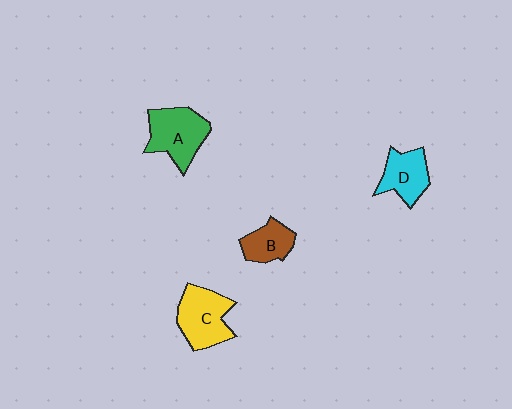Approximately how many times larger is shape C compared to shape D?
Approximately 1.3 times.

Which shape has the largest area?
Shape A (green).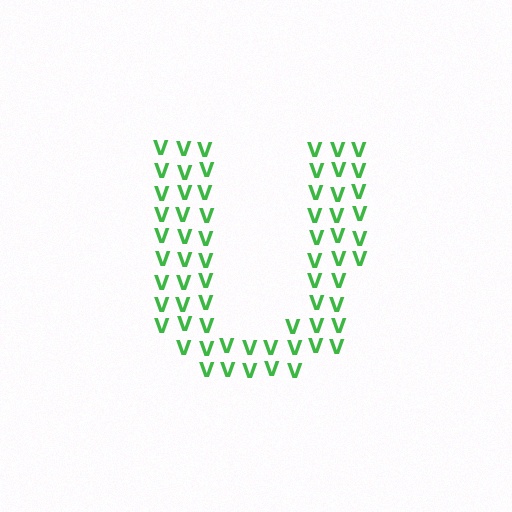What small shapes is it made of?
It is made of small letter V's.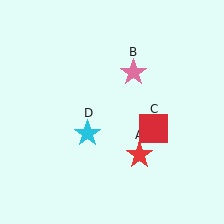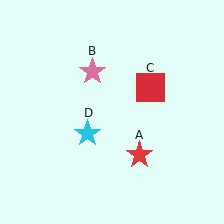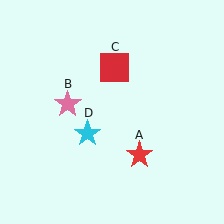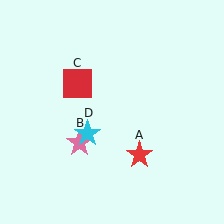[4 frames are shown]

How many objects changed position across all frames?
2 objects changed position: pink star (object B), red square (object C).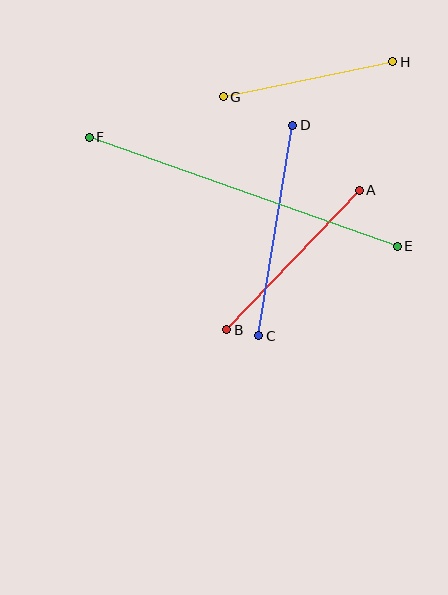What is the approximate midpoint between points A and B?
The midpoint is at approximately (293, 260) pixels.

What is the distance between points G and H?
The distance is approximately 173 pixels.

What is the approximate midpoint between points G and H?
The midpoint is at approximately (308, 79) pixels.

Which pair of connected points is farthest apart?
Points E and F are farthest apart.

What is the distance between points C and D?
The distance is approximately 213 pixels.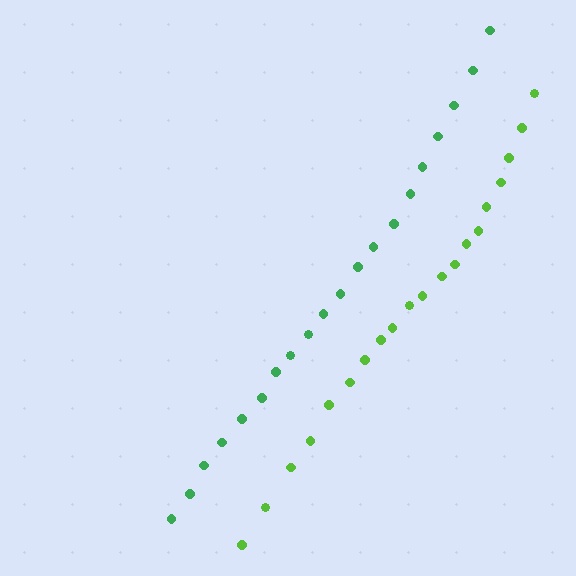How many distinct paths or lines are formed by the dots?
There are 2 distinct paths.